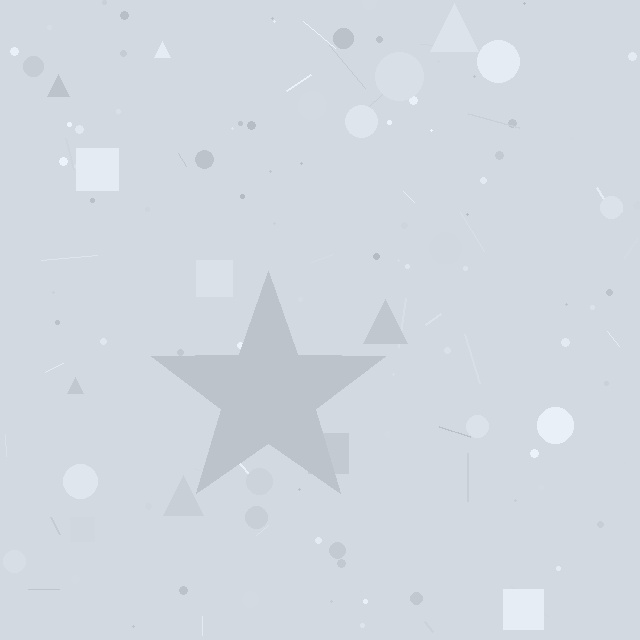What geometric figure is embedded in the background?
A star is embedded in the background.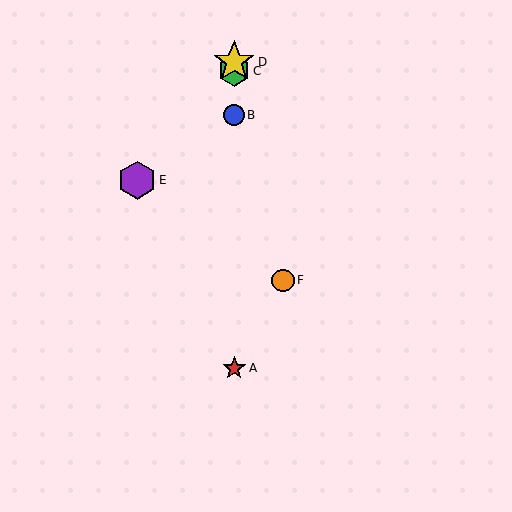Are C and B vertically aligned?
Yes, both are at x≈234.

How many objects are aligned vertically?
4 objects (A, B, C, D) are aligned vertically.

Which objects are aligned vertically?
Objects A, B, C, D are aligned vertically.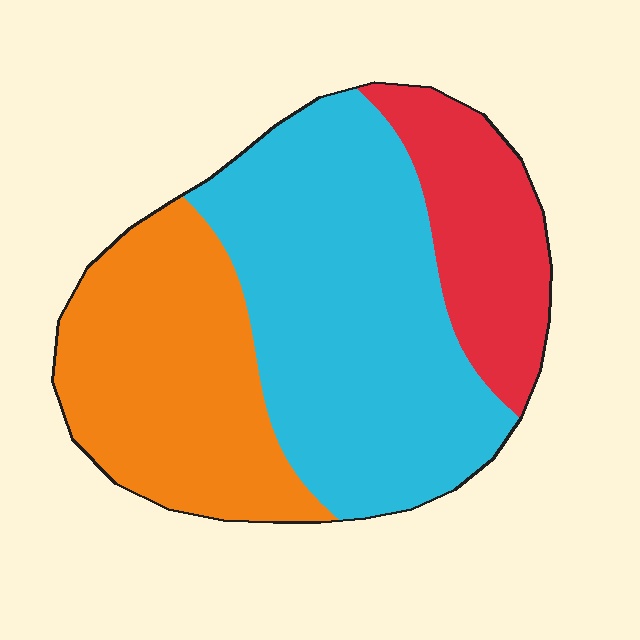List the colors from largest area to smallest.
From largest to smallest: cyan, orange, red.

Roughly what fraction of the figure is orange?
Orange covers 33% of the figure.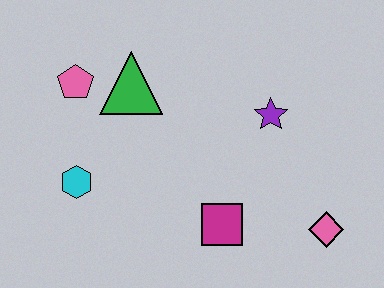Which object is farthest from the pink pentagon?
The pink diamond is farthest from the pink pentagon.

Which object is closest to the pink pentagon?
The green triangle is closest to the pink pentagon.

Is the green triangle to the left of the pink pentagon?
No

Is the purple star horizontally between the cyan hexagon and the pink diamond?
Yes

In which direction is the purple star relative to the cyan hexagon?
The purple star is to the right of the cyan hexagon.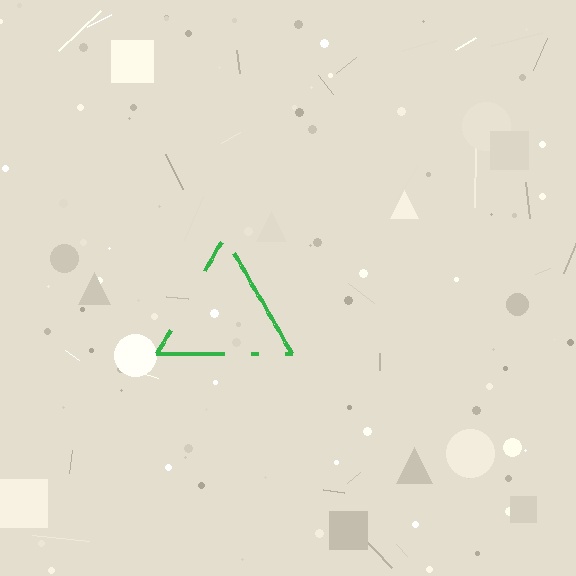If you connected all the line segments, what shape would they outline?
They would outline a triangle.